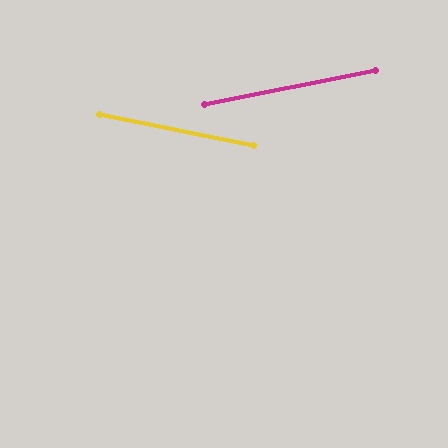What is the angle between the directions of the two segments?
Approximately 22 degrees.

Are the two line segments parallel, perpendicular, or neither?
Neither parallel nor perpendicular — they differ by about 22°.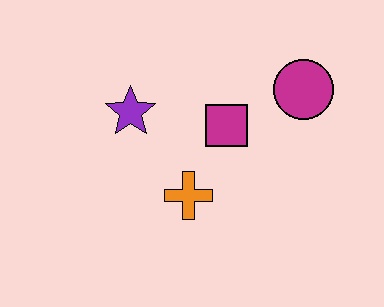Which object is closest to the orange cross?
The magenta square is closest to the orange cross.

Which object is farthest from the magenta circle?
The purple star is farthest from the magenta circle.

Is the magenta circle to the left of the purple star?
No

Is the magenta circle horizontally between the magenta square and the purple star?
No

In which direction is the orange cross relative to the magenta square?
The orange cross is below the magenta square.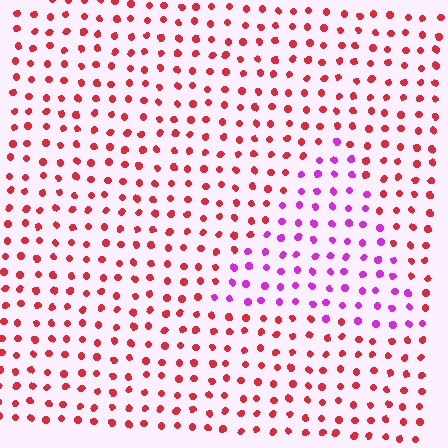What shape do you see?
I see a triangle.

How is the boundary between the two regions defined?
The boundary is defined purely by a slight shift in hue (about 56 degrees). Spacing, size, and orientation are identical on both sides.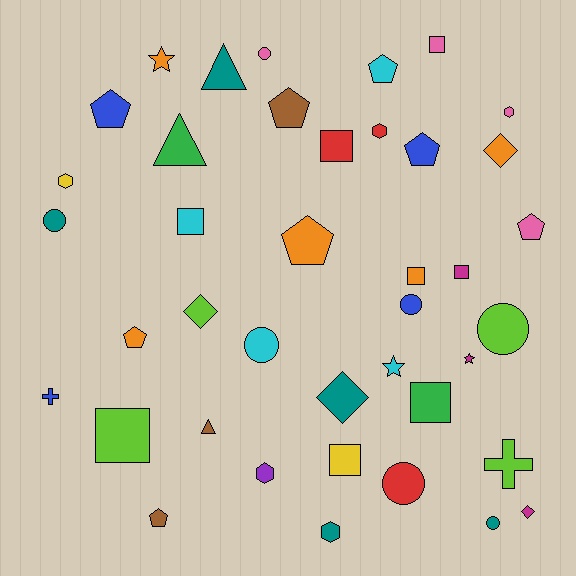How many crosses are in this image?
There are 2 crosses.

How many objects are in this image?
There are 40 objects.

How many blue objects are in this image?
There are 4 blue objects.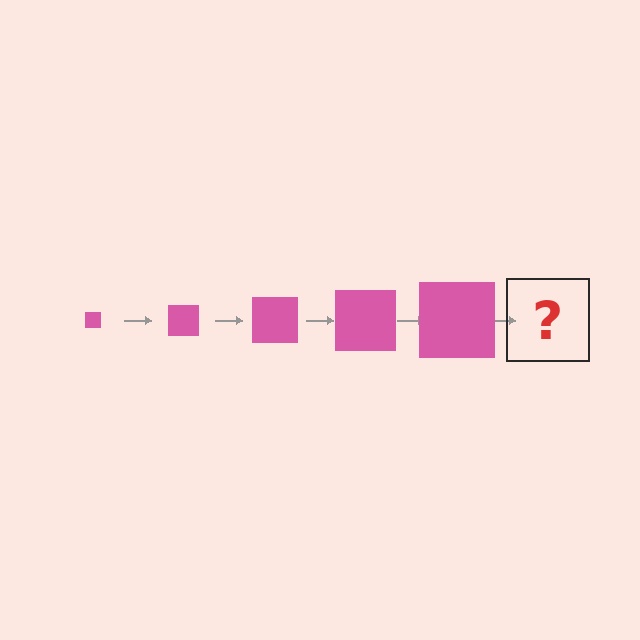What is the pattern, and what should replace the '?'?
The pattern is that the square gets progressively larger each step. The '?' should be a pink square, larger than the previous one.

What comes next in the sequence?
The next element should be a pink square, larger than the previous one.